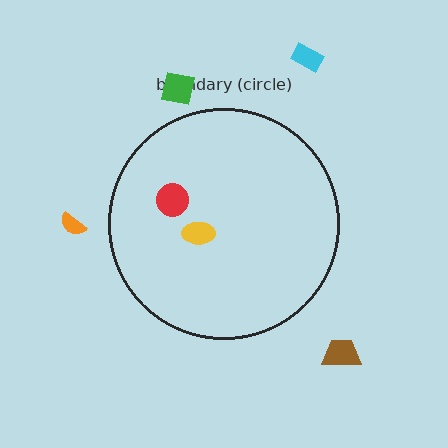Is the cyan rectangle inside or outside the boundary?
Outside.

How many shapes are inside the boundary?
2 inside, 4 outside.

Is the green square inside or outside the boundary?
Outside.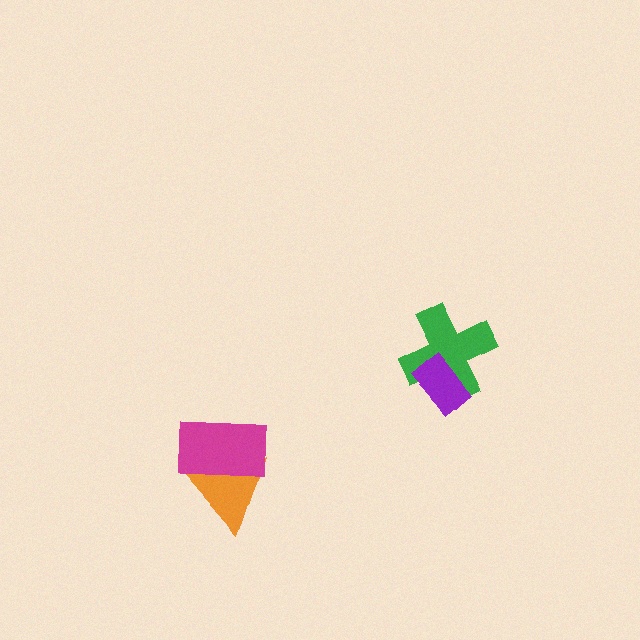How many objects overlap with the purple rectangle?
1 object overlaps with the purple rectangle.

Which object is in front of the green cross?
The purple rectangle is in front of the green cross.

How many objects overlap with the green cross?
1 object overlaps with the green cross.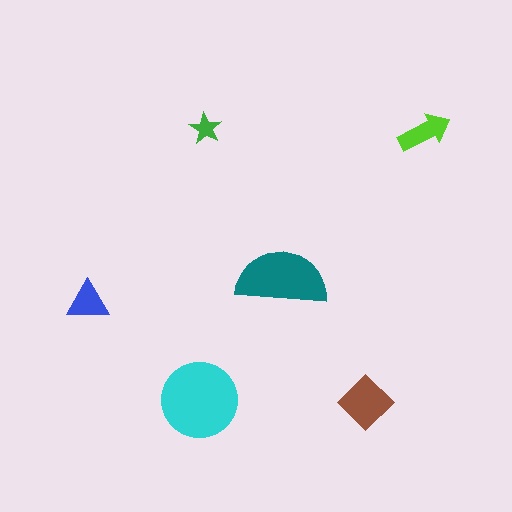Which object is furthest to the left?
The blue triangle is leftmost.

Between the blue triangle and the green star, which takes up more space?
The blue triangle.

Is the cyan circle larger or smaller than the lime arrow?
Larger.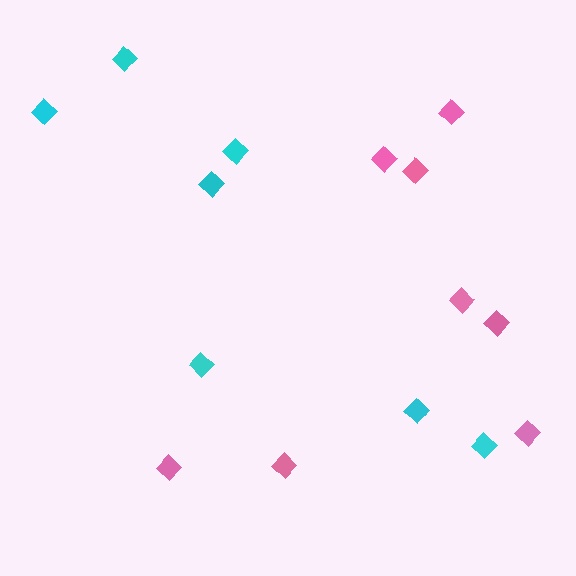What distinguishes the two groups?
There are 2 groups: one group of pink diamonds (8) and one group of cyan diamonds (7).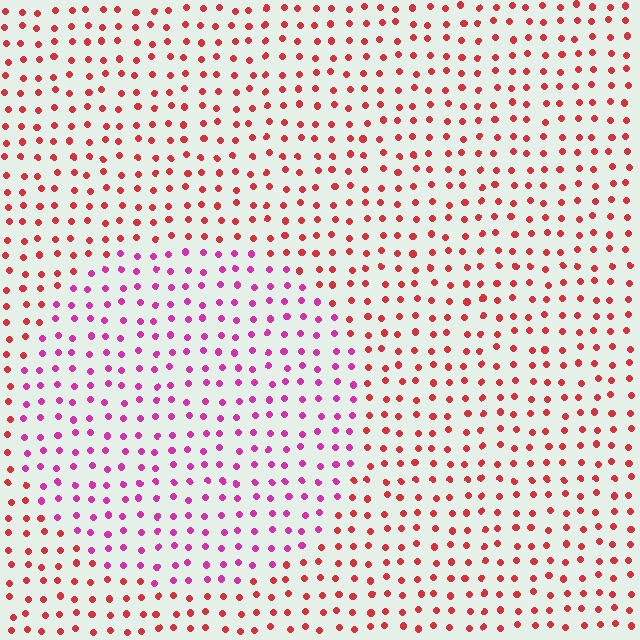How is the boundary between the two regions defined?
The boundary is defined purely by a slight shift in hue (about 42 degrees). Spacing, size, and orientation are identical on both sides.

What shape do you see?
I see a circle.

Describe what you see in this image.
The image is filled with small red elements in a uniform arrangement. A circle-shaped region is visible where the elements are tinted to a slightly different hue, forming a subtle color boundary.